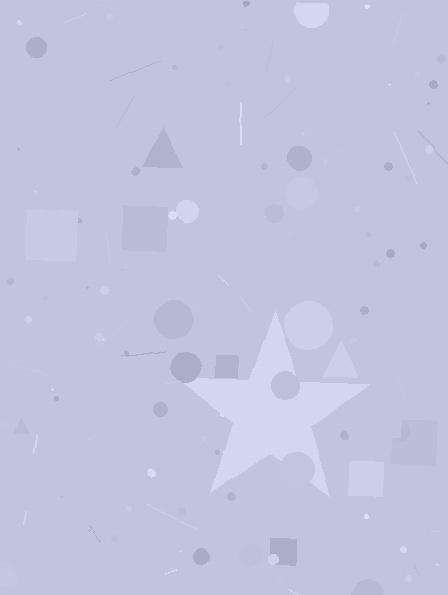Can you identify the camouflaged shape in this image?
The camouflaged shape is a star.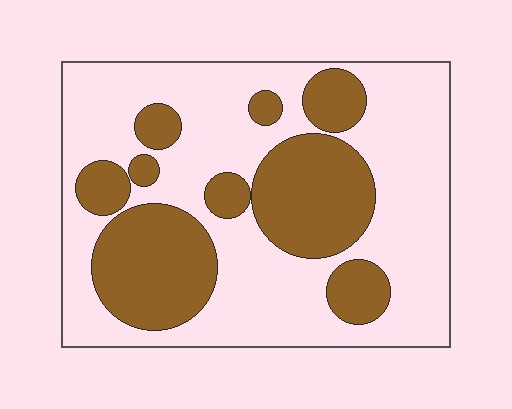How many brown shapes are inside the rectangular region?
9.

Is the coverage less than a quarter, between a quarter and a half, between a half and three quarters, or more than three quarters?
Between a quarter and a half.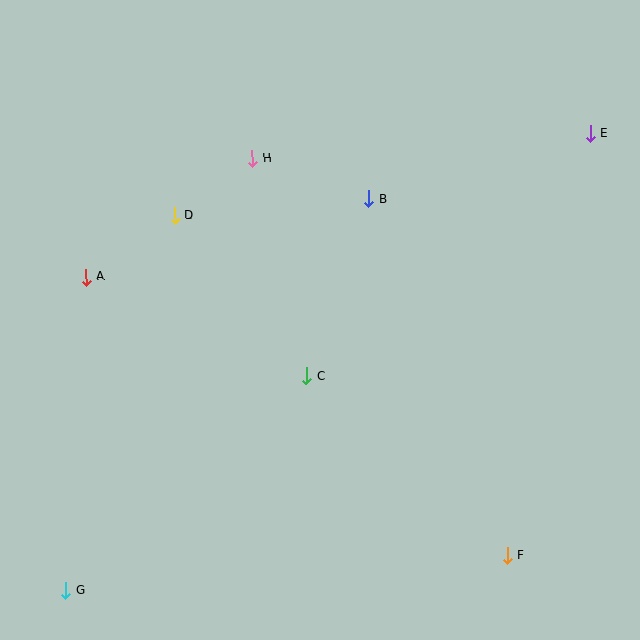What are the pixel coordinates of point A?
Point A is at (86, 277).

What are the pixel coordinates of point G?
Point G is at (66, 590).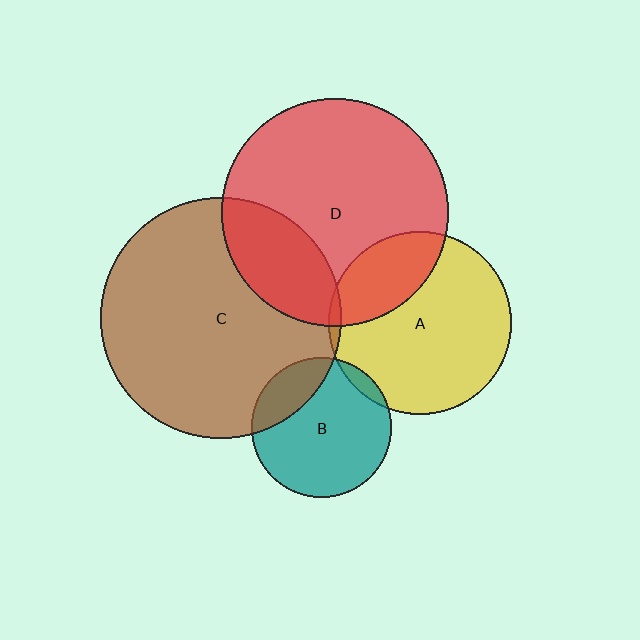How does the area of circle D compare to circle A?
Approximately 1.5 times.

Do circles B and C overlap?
Yes.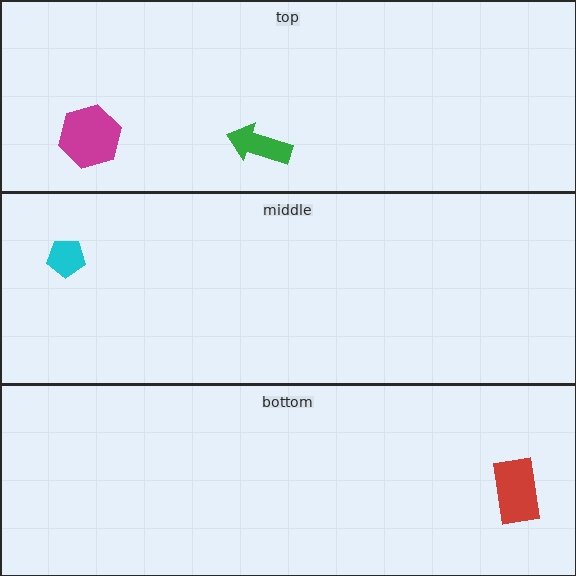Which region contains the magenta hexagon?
The top region.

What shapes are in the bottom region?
The red rectangle.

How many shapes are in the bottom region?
1.